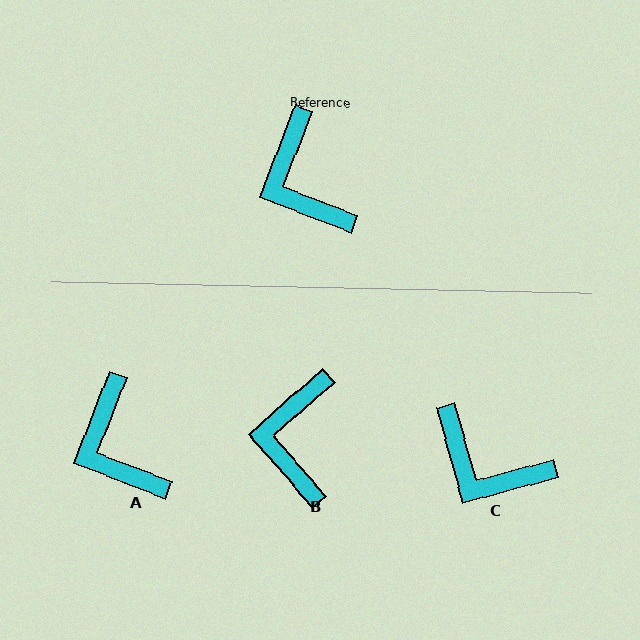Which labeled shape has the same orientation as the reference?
A.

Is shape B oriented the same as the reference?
No, it is off by about 28 degrees.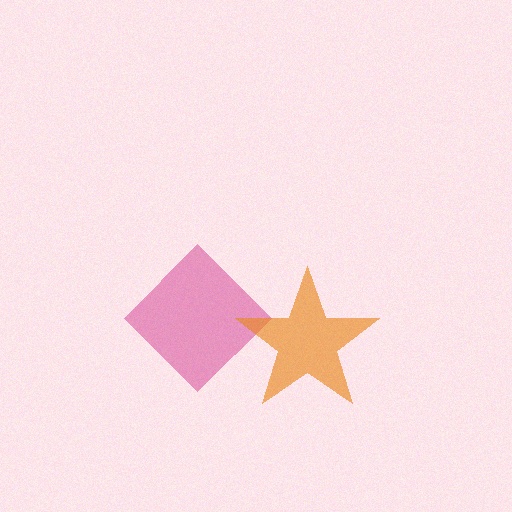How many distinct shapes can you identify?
There are 2 distinct shapes: a magenta diamond, an orange star.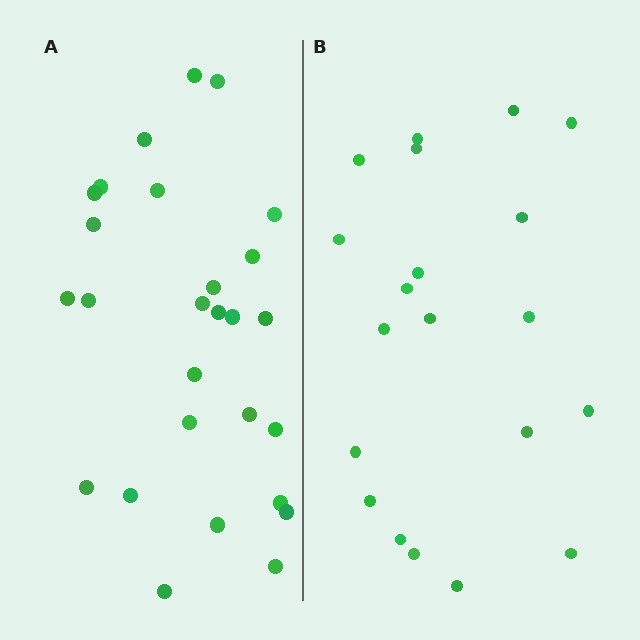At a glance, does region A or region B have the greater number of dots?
Region A (the left region) has more dots.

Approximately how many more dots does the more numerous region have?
Region A has roughly 8 or so more dots than region B.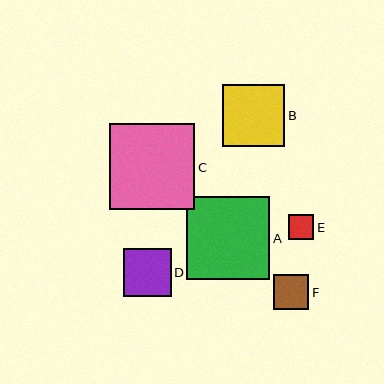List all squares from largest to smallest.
From largest to smallest: C, A, B, D, F, E.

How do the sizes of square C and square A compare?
Square C and square A are approximately the same size.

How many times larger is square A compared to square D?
Square A is approximately 1.7 times the size of square D.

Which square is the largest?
Square C is the largest with a size of approximately 85 pixels.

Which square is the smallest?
Square E is the smallest with a size of approximately 25 pixels.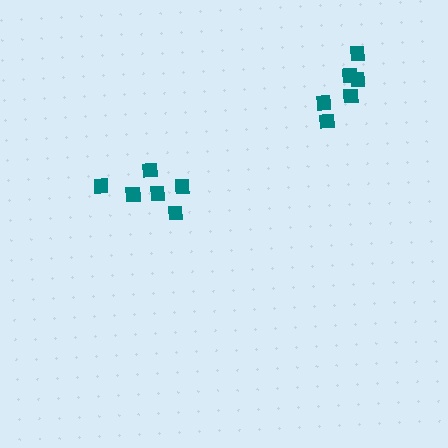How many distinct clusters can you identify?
There are 2 distinct clusters.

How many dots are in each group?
Group 1: 6 dots, Group 2: 6 dots (12 total).